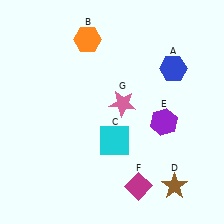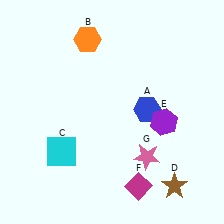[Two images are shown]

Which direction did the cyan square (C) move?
The cyan square (C) moved left.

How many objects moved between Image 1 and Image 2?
3 objects moved between the two images.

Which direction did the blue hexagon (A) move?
The blue hexagon (A) moved down.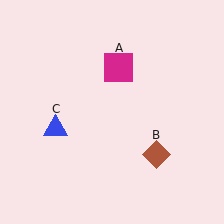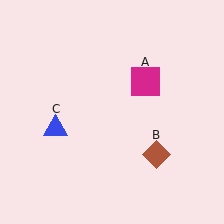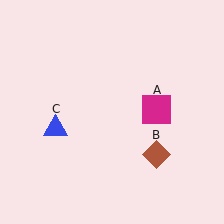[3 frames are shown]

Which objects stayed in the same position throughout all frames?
Brown diamond (object B) and blue triangle (object C) remained stationary.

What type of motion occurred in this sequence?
The magenta square (object A) rotated clockwise around the center of the scene.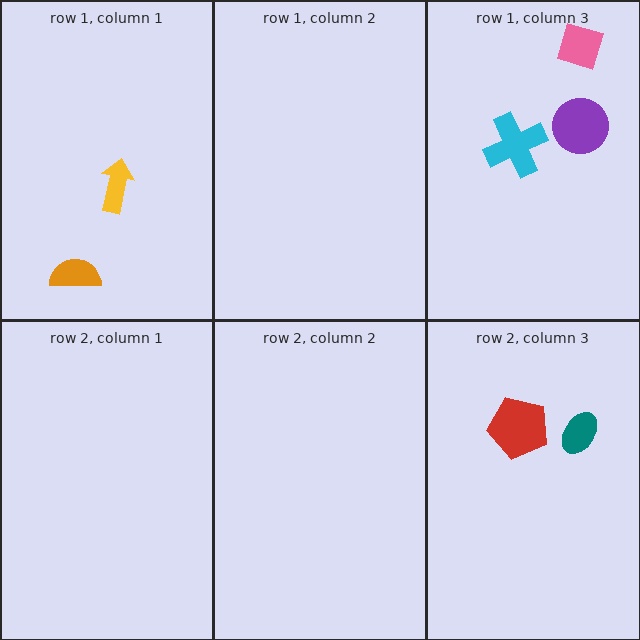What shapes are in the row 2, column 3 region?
The teal ellipse, the red pentagon.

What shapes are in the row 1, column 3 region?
The cyan cross, the purple circle, the pink diamond.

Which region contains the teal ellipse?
The row 2, column 3 region.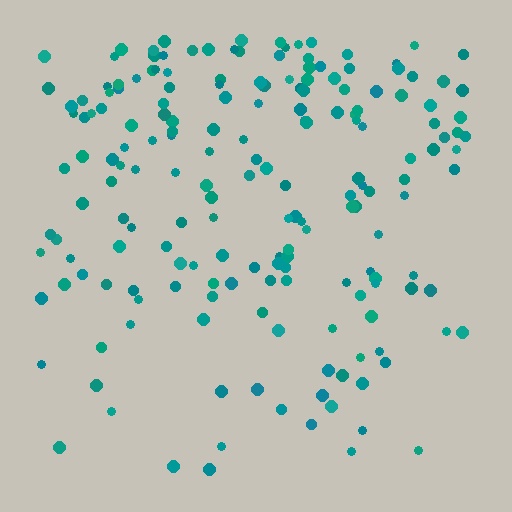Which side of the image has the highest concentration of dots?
The top.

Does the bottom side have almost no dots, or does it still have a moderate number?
Still a moderate number, just noticeably fewer than the top.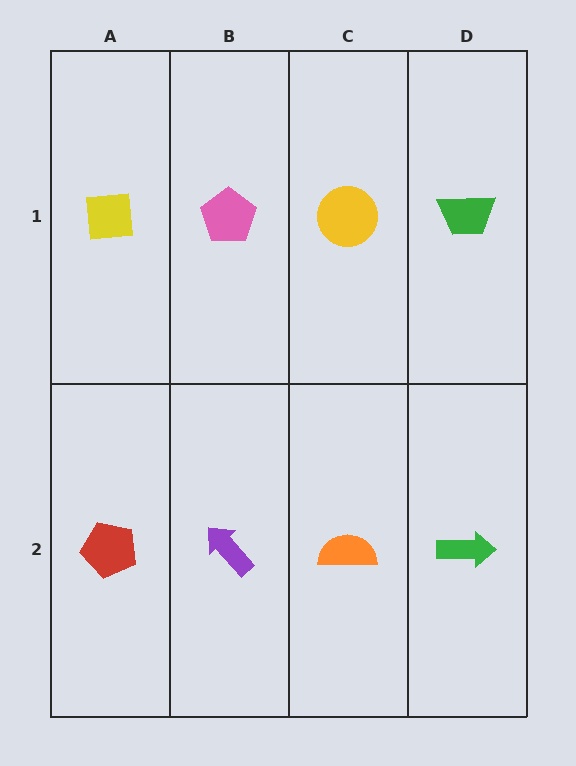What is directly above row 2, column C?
A yellow circle.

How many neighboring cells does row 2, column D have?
2.